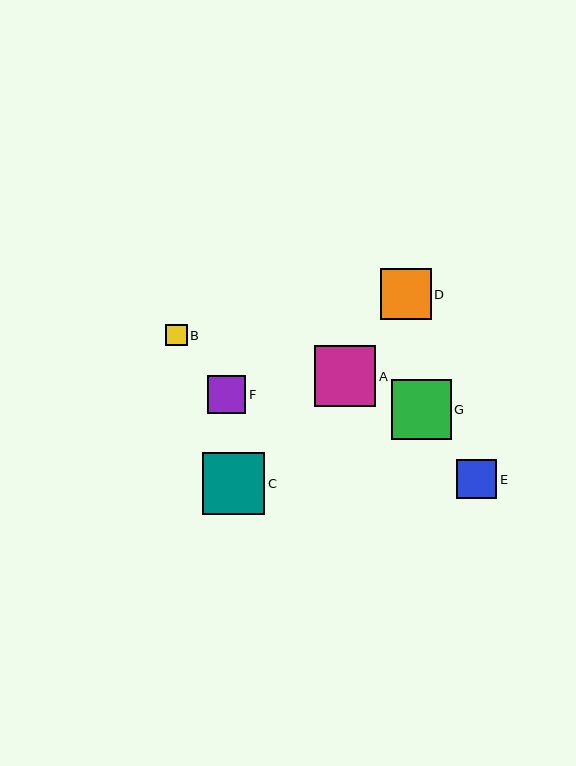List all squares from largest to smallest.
From largest to smallest: C, A, G, D, E, F, B.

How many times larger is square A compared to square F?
Square A is approximately 1.6 times the size of square F.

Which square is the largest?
Square C is the largest with a size of approximately 62 pixels.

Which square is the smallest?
Square B is the smallest with a size of approximately 22 pixels.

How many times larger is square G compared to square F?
Square G is approximately 1.6 times the size of square F.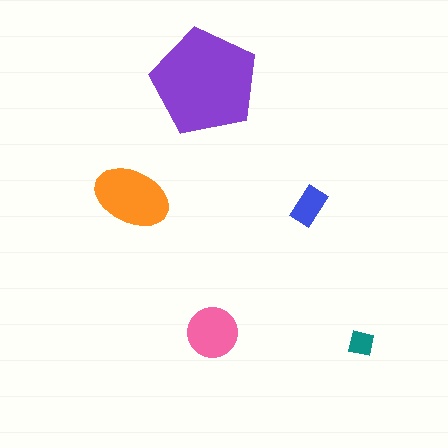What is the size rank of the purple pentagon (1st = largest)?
1st.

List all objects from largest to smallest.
The purple pentagon, the orange ellipse, the pink circle, the blue rectangle, the teal square.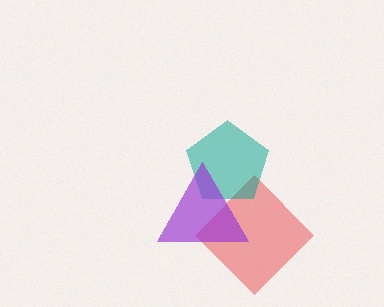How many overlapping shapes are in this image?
There are 3 overlapping shapes in the image.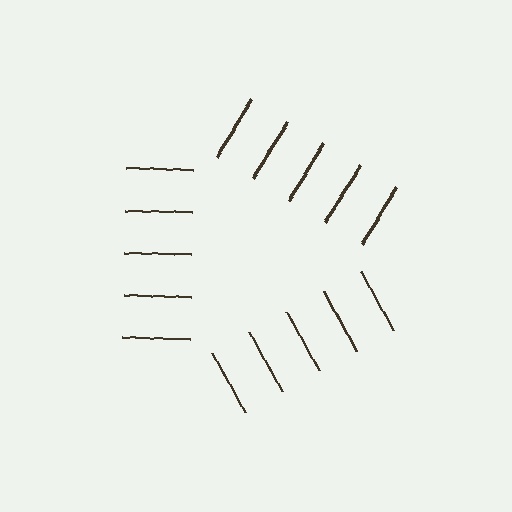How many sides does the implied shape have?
3 sides — the line-ends trace a triangle.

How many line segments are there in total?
15 — 5 along each of the 3 edges.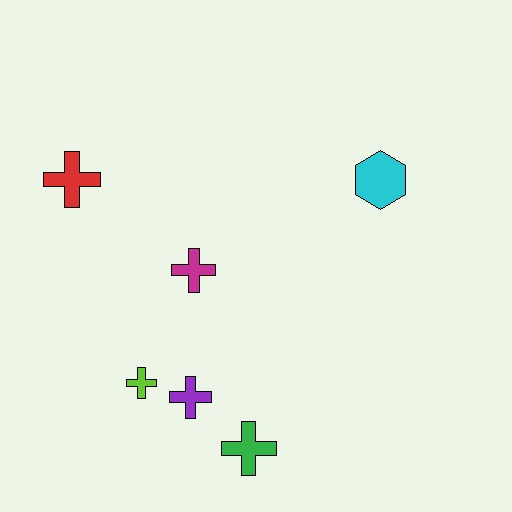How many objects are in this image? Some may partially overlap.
There are 6 objects.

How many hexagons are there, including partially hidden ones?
There is 1 hexagon.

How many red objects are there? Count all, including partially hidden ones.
There is 1 red object.